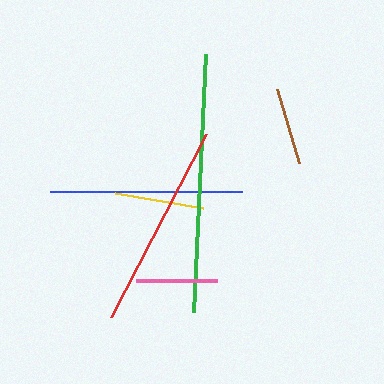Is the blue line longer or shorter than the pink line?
The blue line is longer than the pink line.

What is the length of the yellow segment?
The yellow segment is approximately 90 pixels long.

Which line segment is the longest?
The green line is the longest at approximately 258 pixels.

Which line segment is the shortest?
The brown line is the shortest at approximately 78 pixels.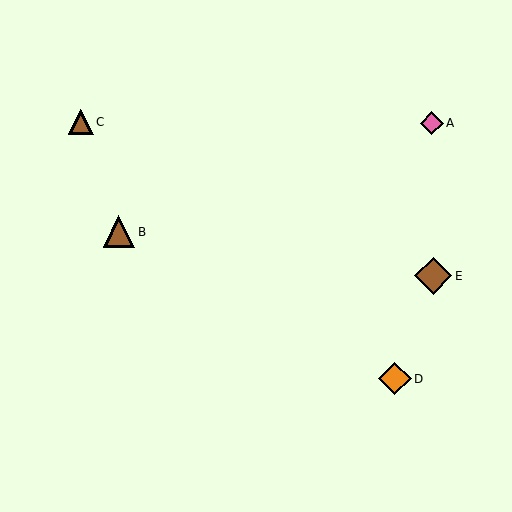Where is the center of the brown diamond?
The center of the brown diamond is at (433, 276).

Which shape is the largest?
The brown diamond (labeled E) is the largest.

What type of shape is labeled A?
Shape A is a pink diamond.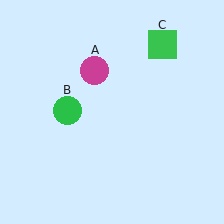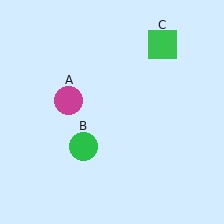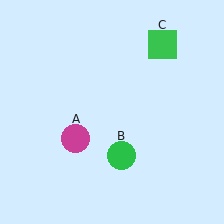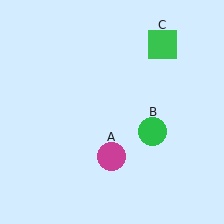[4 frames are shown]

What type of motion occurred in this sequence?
The magenta circle (object A), green circle (object B) rotated counterclockwise around the center of the scene.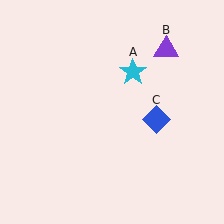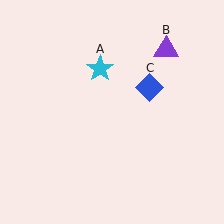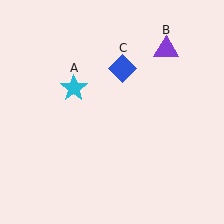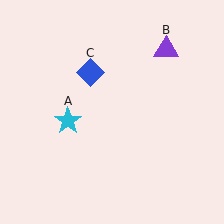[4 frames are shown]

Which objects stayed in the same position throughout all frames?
Purple triangle (object B) remained stationary.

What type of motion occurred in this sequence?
The cyan star (object A), blue diamond (object C) rotated counterclockwise around the center of the scene.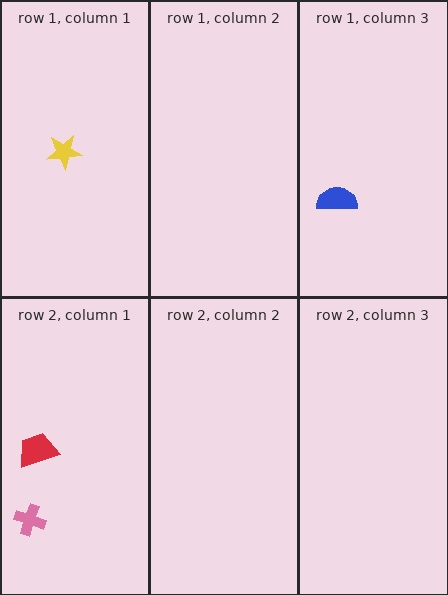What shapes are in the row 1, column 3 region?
The blue semicircle.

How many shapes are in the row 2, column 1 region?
2.